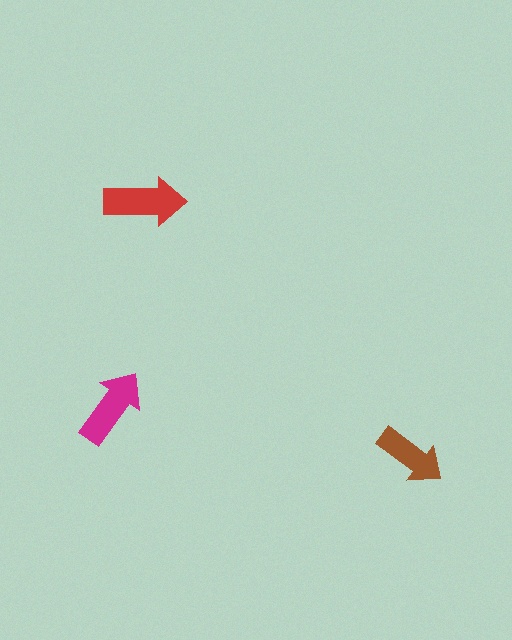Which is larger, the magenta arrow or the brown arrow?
The magenta one.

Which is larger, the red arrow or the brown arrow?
The red one.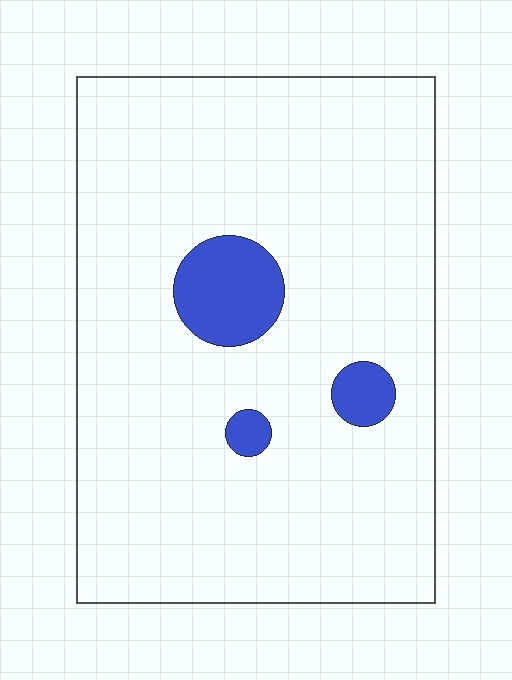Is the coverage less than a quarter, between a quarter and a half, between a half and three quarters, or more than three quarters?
Less than a quarter.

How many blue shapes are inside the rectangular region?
3.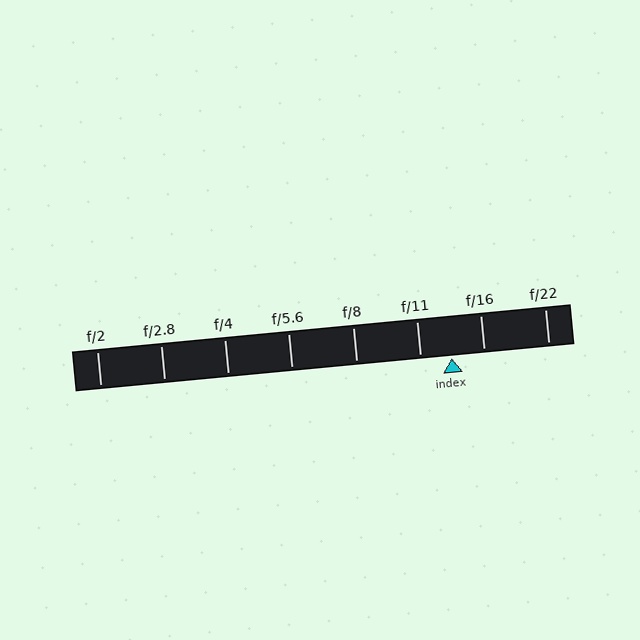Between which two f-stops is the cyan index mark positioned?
The index mark is between f/11 and f/16.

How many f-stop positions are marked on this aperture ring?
There are 8 f-stop positions marked.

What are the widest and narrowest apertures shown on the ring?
The widest aperture shown is f/2 and the narrowest is f/22.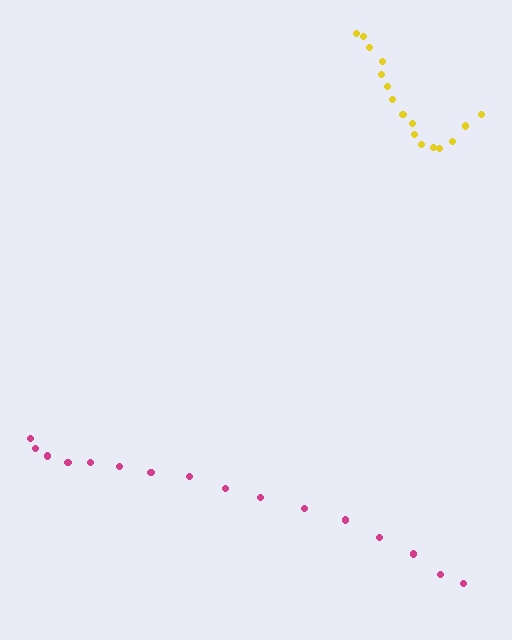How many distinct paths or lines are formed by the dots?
There are 2 distinct paths.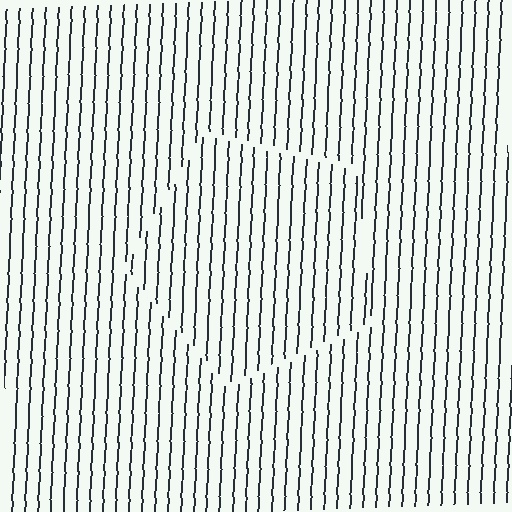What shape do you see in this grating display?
An illusory pentagon. The interior of the shape contains the same grating, shifted by half a period — the contour is defined by the phase discontinuity where line-ends from the inner and outer gratings abut.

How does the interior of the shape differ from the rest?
The interior of the shape contains the same grating, shifted by half a period — the contour is defined by the phase discontinuity where line-ends from the inner and outer gratings abut.